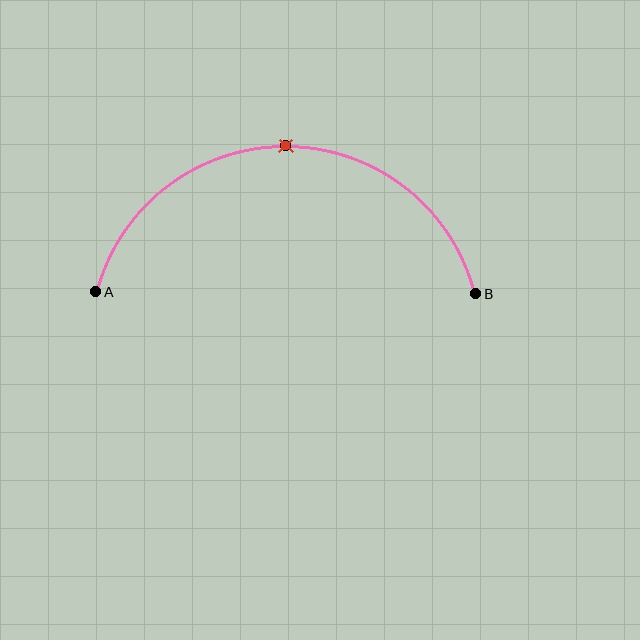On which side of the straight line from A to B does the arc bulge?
The arc bulges above the straight line connecting A and B.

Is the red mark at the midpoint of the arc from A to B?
Yes. The red mark lies on the arc at equal arc-length from both A and B — it is the arc midpoint.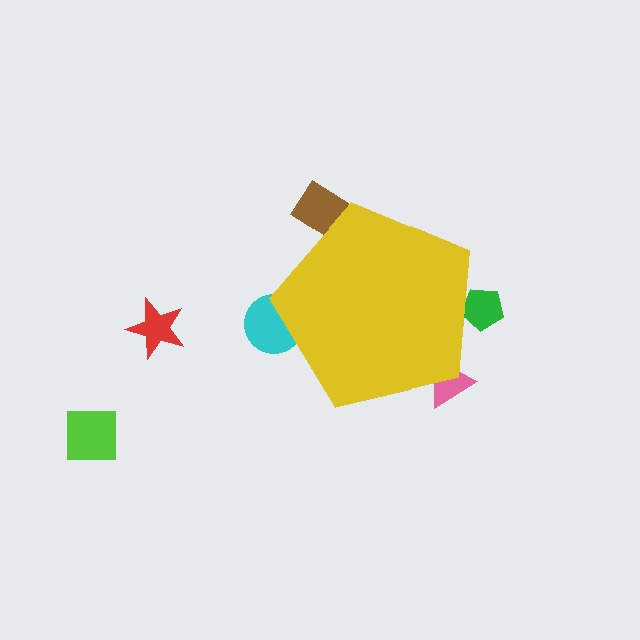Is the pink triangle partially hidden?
Yes, the pink triangle is partially hidden behind the yellow pentagon.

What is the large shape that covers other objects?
A yellow pentagon.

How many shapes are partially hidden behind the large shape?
4 shapes are partially hidden.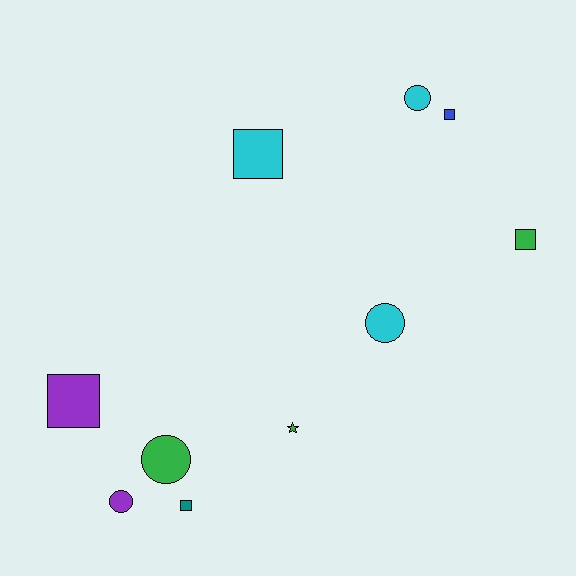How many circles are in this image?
There are 4 circles.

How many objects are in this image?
There are 10 objects.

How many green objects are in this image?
There are 3 green objects.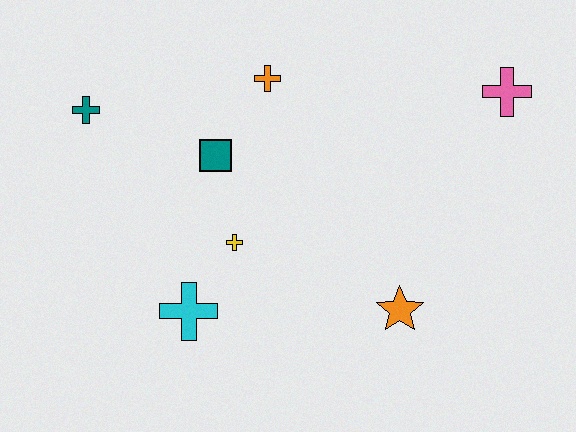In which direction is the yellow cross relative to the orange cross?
The yellow cross is below the orange cross.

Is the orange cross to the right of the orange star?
No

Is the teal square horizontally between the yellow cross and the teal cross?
Yes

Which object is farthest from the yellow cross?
The pink cross is farthest from the yellow cross.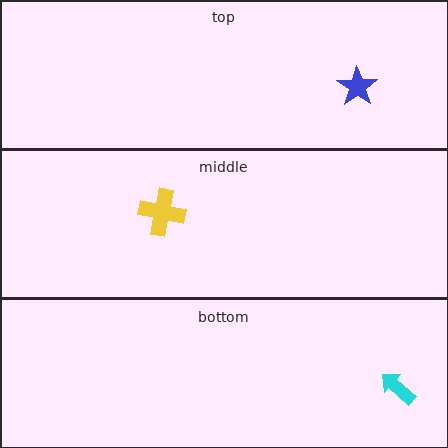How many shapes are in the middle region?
1.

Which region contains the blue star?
The top region.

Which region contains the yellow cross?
The middle region.